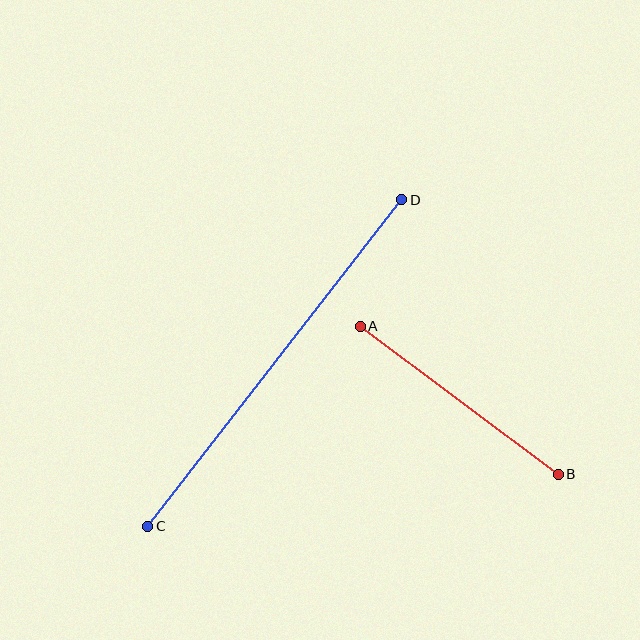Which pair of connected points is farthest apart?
Points C and D are farthest apart.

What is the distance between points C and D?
The distance is approximately 413 pixels.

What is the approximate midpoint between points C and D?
The midpoint is at approximately (275, 363) pixels.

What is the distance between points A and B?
The distance is approximately 248 pixels.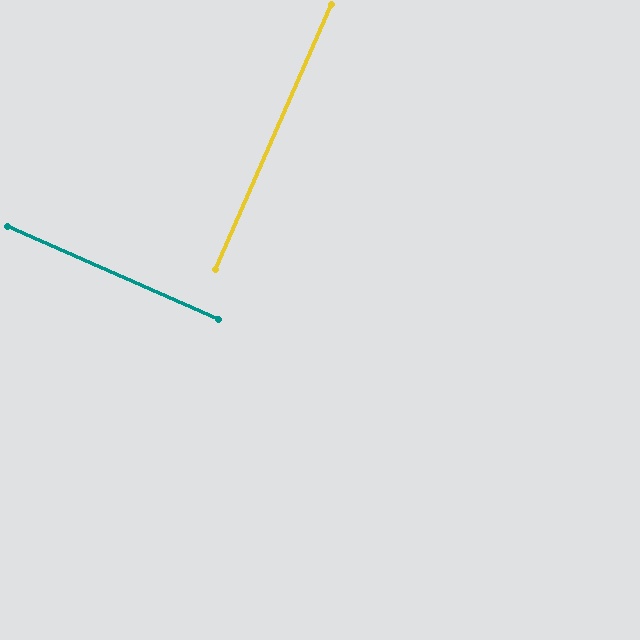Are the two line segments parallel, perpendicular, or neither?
Perpendicular — they meet at approximately 90°.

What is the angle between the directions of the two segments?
Approximately 90 degrees.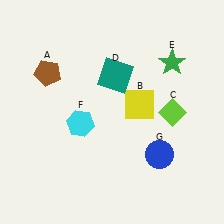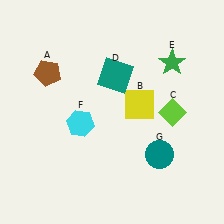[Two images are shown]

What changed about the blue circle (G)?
In Image 1, G is blue. In Image 2, it changed to teal.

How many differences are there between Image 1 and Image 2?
There is 1 difference between the two images.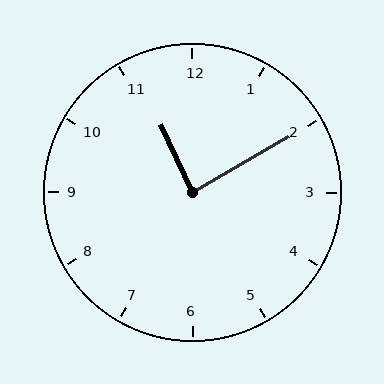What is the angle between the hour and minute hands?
Approximately 85 degrees.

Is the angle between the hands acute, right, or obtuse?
It is right.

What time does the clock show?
11:10.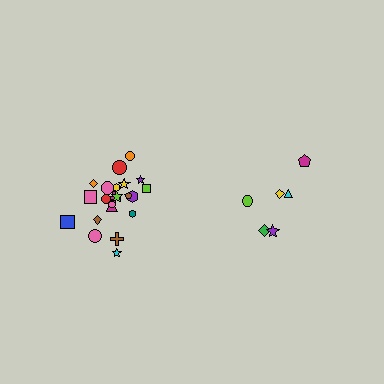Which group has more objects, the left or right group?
The left group.